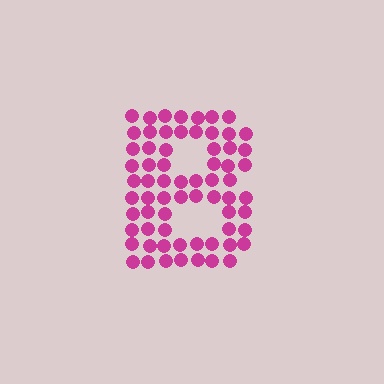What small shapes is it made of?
It is made of small circles.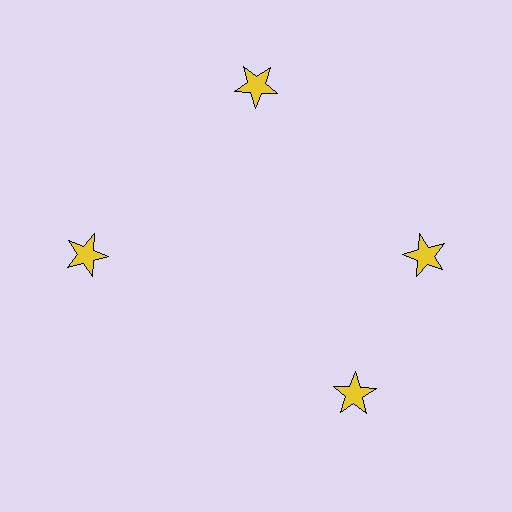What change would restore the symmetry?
The symmetry would be restored by rotating it back into even spacing with its neighbors so that all 4 stars sit at equal angles and equal distance from the center.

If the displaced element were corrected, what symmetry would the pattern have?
It would have 4-fold rotational symmetry — the pattern would map onto itself every 90 degrees.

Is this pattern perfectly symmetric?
No. The 4 yellow stars are arranged in a ring, but one element near the 6 o'clock position is rotated out of alignment along the ring, breaking the 4-fold rotational symmetry.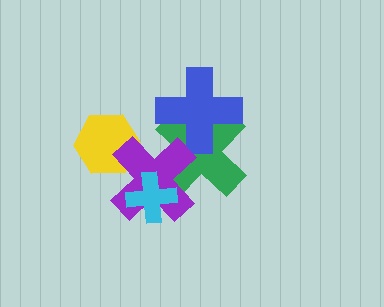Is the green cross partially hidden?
Yes, it is partially covered by another shape.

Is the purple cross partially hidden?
Yes, it is partially covered by another shape.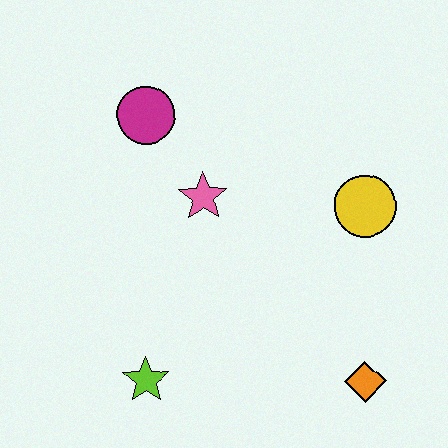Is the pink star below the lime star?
No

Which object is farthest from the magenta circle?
The orange diamond is farthest from the magenta circle.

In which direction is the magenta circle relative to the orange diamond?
The magenta circle is above the orange diamond.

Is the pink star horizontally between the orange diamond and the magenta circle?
Yes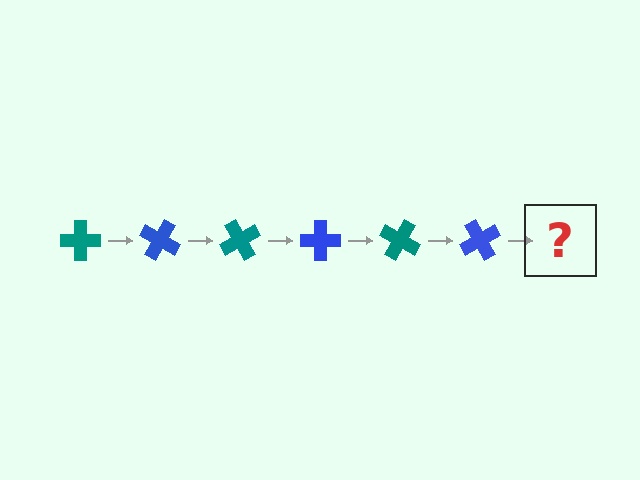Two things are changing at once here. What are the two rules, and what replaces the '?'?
The two rules are that it rotates 30 degrees each step and the color cycles through teal and blue. The '?' should be a teal cross, rotated 180 degrees from the start.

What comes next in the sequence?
The next element should be a teal cross, rotated 180 degrees from the start.